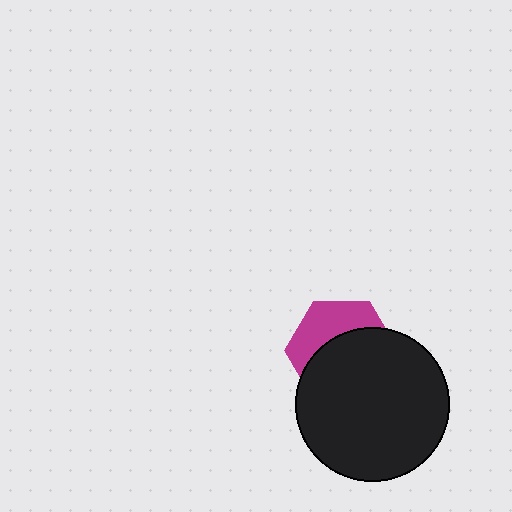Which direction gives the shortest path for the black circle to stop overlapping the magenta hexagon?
Moving down gives the shortest separation.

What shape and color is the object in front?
The object in front is a black circle.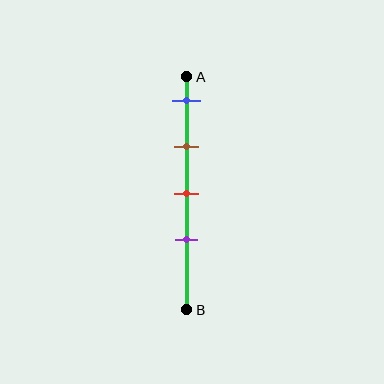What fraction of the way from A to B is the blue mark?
The blue mark is approximately 10% (0.1) of the way from A to B.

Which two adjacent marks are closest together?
The red and purple marks are the closest adjacent pair.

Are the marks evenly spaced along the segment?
Yes, the marks are approximately evenly spaced.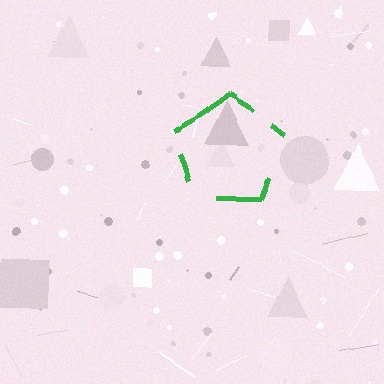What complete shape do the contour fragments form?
The contour fragments form a pentagon.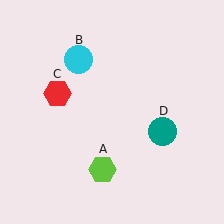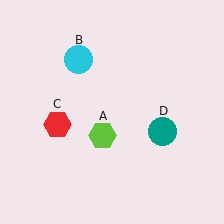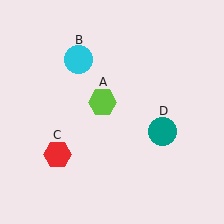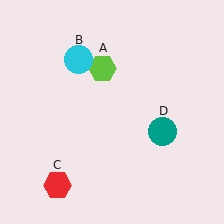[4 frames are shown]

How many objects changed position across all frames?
2 objects changed position: lime hexagon (object A), red hexagon (object C).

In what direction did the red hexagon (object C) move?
The red hexagon (object C) moved down.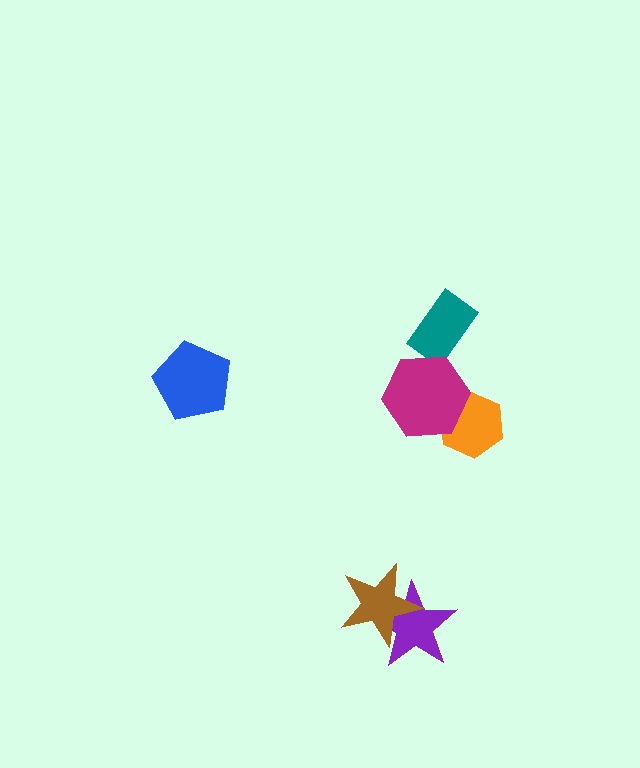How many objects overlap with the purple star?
1 object overlaps with the purple star.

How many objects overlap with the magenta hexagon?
2 objects overlap with the magenta hexagon.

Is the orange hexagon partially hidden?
Yes, it is partially covered by another shape.